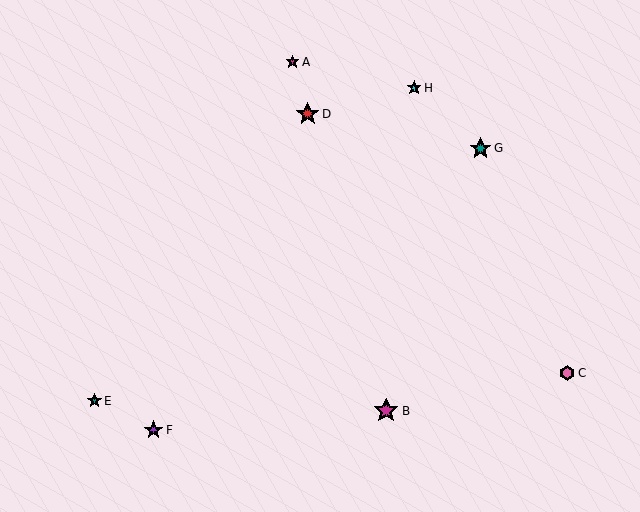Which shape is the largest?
The magenta star (labeled B) is the largest.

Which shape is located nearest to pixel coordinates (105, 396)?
The teal star (labeled E) at (95, 401) is nearest to that location.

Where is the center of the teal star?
The center of the teal star is at (95, 401).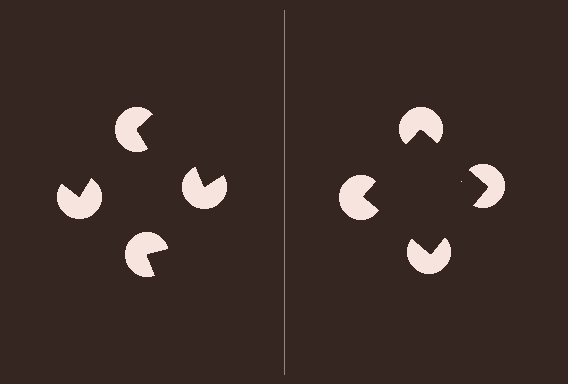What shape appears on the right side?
An illusory square.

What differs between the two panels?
The pac-man discs are positioned identically on both sides; only the wedge orientations differ. On the right they align to a square; on the left they are misaligned.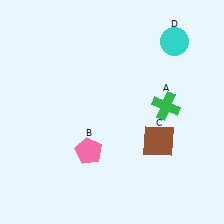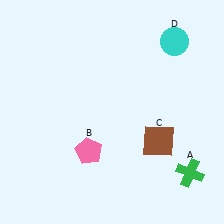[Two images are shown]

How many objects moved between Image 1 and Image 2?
1 object moved between the two images.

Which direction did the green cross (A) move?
The green cross (A) moved down.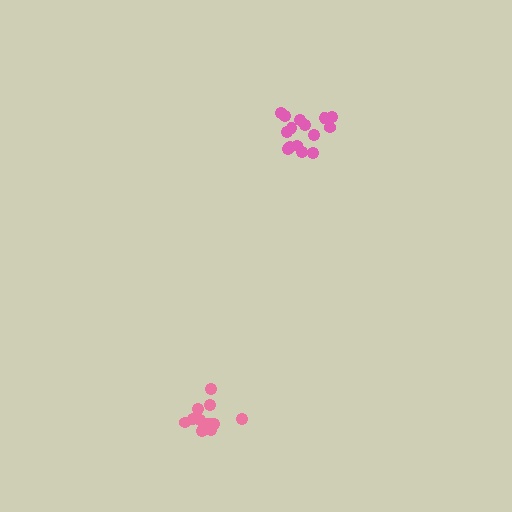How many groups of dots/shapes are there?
There are 2 groups.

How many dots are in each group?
Group 1: 12 dots, Group 2: 15 dots (27 total).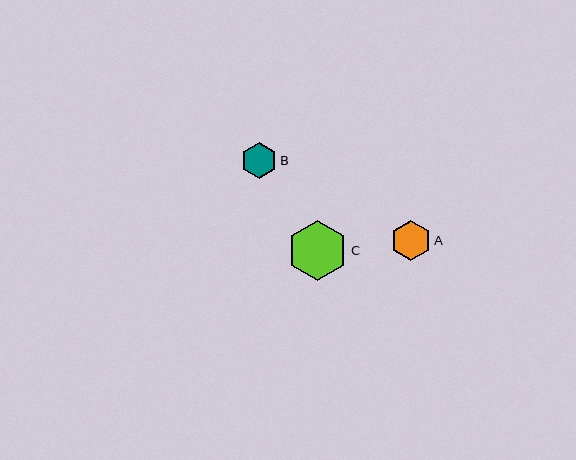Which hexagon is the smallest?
Hexagon B is the smallest with a size of approximately 36 pixels.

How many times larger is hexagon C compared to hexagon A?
Hexagon C is approximately 1.5 times the size of hexagon A.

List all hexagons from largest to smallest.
From largest to smallest: C, A, B.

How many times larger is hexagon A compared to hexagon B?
Hexagon A is approximately 1.1 times the size of hexagon B.